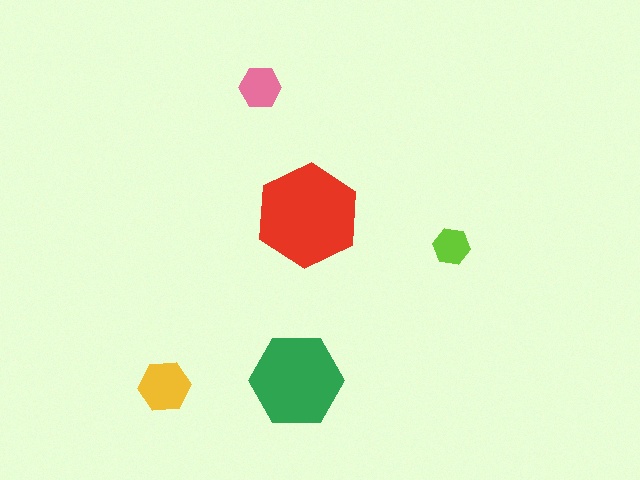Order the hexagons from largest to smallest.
the red one, the green one, the yellow one, the pink one, the lime one.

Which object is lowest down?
The yellow hexagon is bottommost.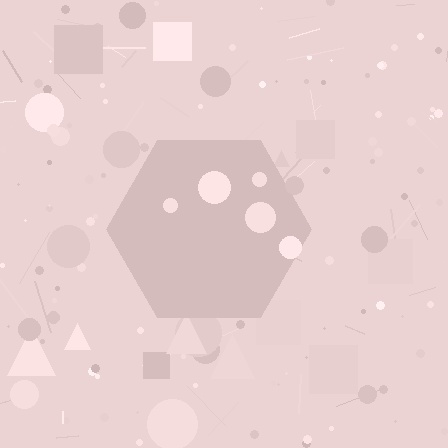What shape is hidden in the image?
A hexagon is hidden in the image.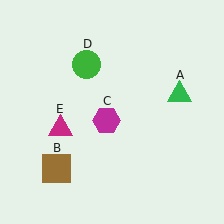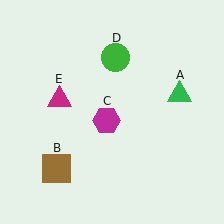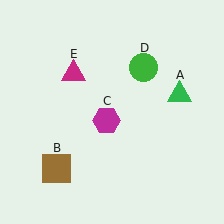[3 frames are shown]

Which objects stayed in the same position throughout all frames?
Green triangle (object A) and brown square (object B) and magenta hexagon (object C) remained stationary.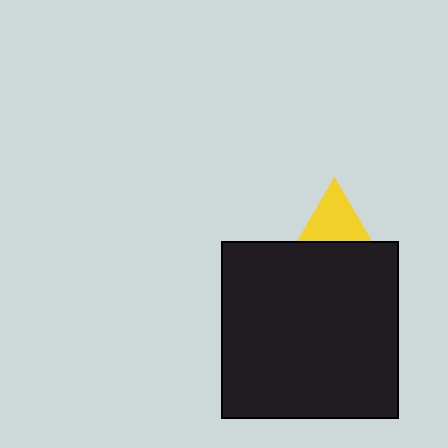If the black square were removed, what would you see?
You would see the complete yellow triangle.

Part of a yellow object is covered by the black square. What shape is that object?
It is a triangle.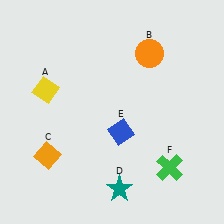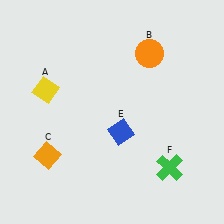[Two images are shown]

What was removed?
The teal star (D) was removed in Image 2.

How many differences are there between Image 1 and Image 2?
There is 1 difference between the two images.